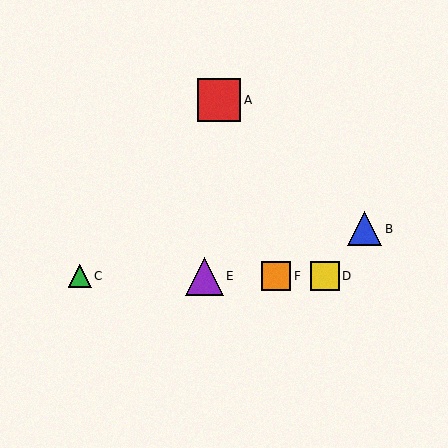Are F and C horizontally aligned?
Yes, both are at y≈276.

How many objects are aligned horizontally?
4 objects (C, D, E, F) are aligned horizontally.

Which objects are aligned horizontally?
Objects C, D, E, F are aligned horizontally.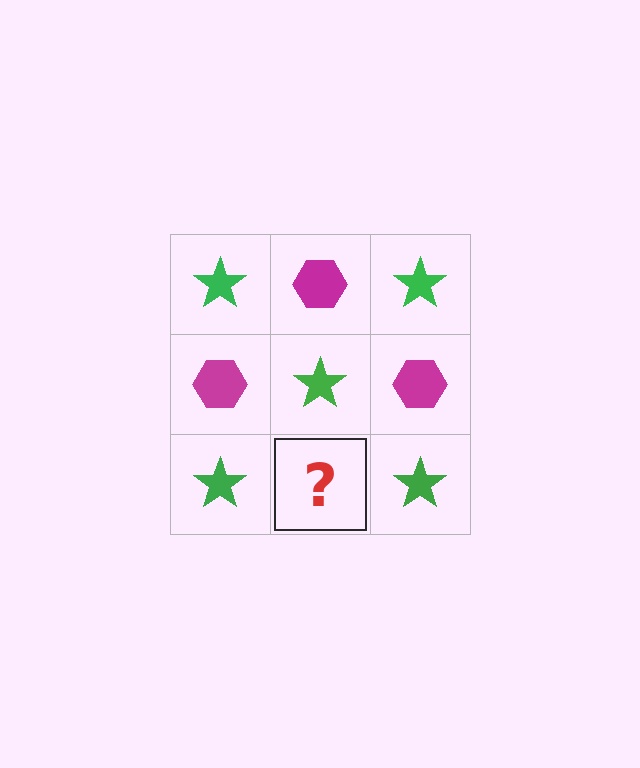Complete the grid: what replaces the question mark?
The question mark should be replaced with a magenta hexagon.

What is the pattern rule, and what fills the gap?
The rule is that it alternates green star and magenta hexagon in a checkerboard pattern. The gap should be filled with a magenta hexagon.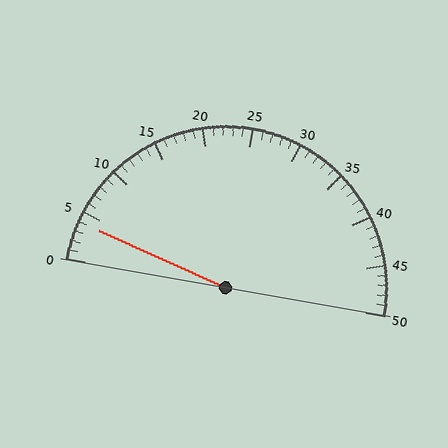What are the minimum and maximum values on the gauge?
The gauge ranges from 0 to 50.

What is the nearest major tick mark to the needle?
The nearest major tick mark is 5.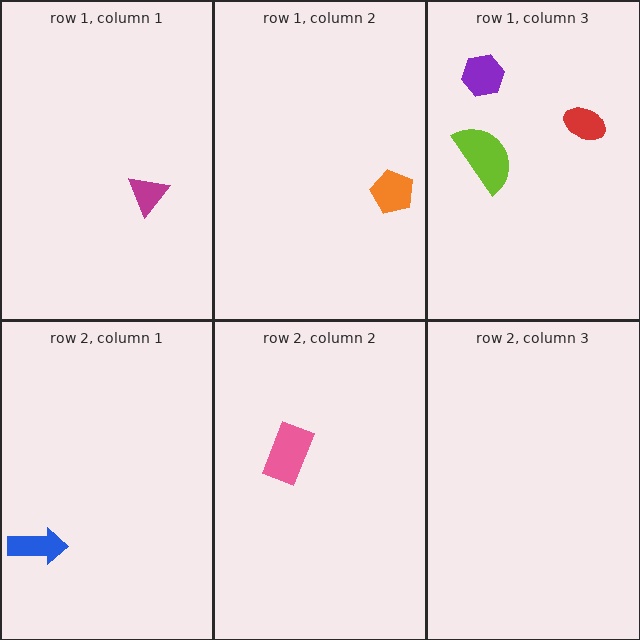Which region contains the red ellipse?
The row 1, column 3 region.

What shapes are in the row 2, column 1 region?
The blue arrow.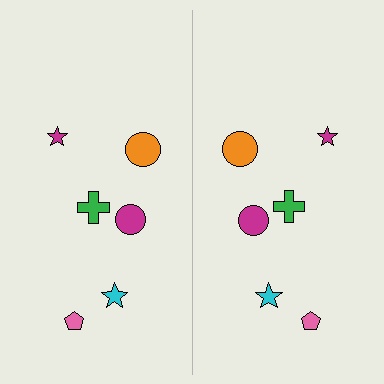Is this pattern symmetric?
Yes, this pattern has bilateral (reflection) symmetry.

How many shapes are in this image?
There are 12 shapes in this image.